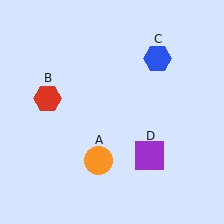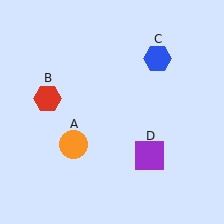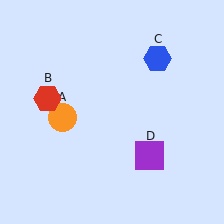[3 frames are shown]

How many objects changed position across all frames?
1 object changed position: orange circle (object A).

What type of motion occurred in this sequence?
The orange circle (object A) rotated clockwise around the center of the scene.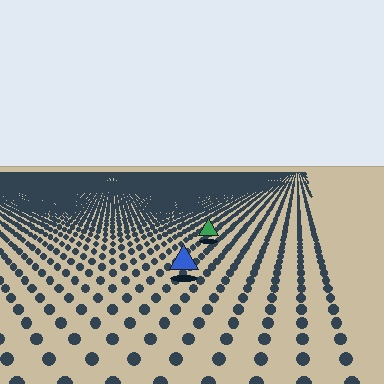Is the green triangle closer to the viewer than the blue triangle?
No. The blue triangle is closer — you can tell from the texture gradient: the ground texture is coarser near it.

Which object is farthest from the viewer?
The green triangle is farthest from the viewer. It appears smaller and the ground texture around it is denser.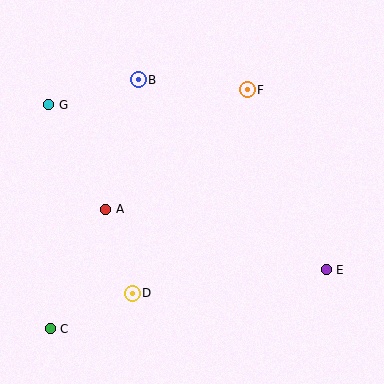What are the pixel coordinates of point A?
Point A is at (106, 209).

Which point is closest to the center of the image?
Point A at (106, 209) is closest to the center.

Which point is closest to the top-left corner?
Point G is closest to the top-left corner.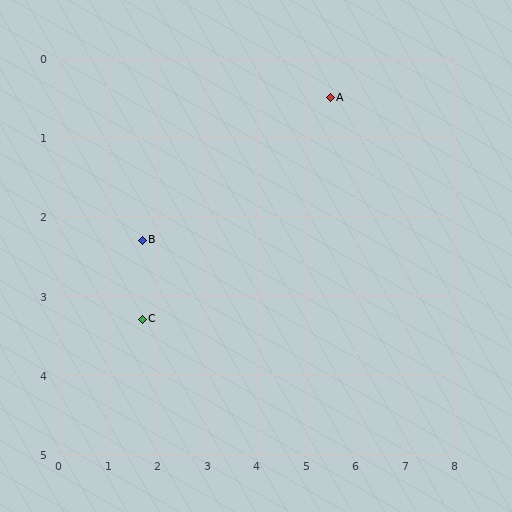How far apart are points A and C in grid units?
Points A and C are about 4.7 grid units apart.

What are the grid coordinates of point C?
Point C is at approximately (1.7, 3.3).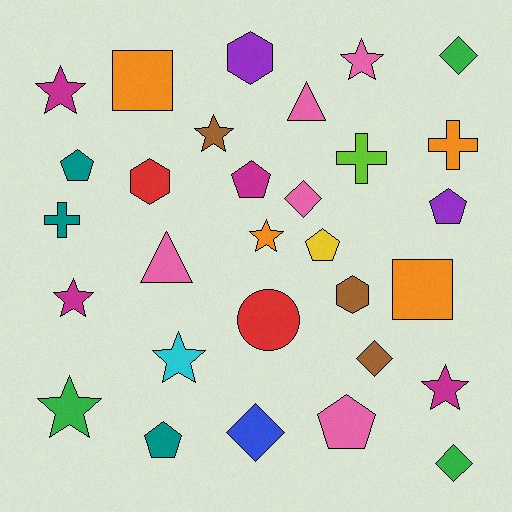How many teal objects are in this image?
There are 3 teal objects.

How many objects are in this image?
There are 30 objects.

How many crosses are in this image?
There are 3 crosses.